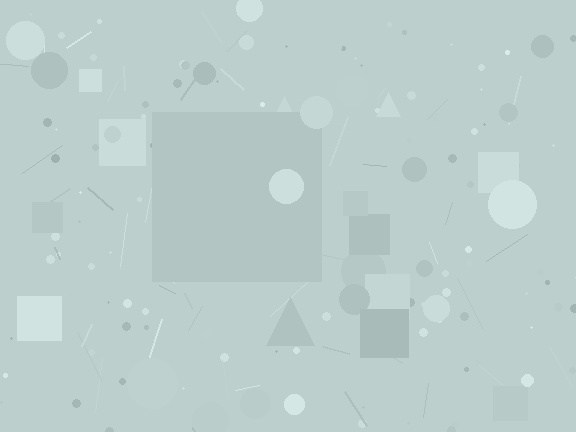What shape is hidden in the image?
A square is hidden in the image.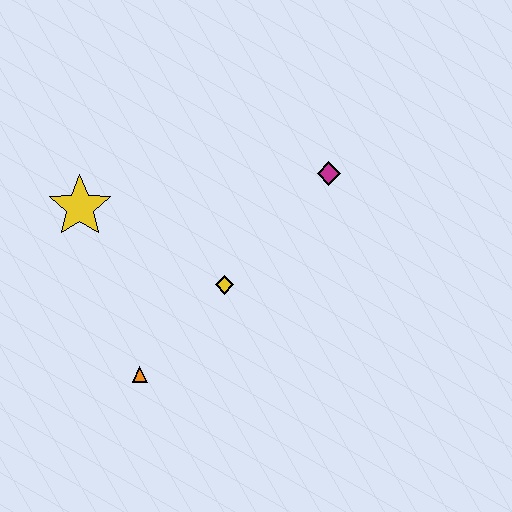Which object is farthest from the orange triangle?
The magenta diamond is farthest from the orange triangle.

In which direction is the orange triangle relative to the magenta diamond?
The orange triangle is below the magenta diamond.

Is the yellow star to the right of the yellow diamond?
No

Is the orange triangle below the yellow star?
Yes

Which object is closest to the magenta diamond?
The yellow diamond is closest to the magenta diamond.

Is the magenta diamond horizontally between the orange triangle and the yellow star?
No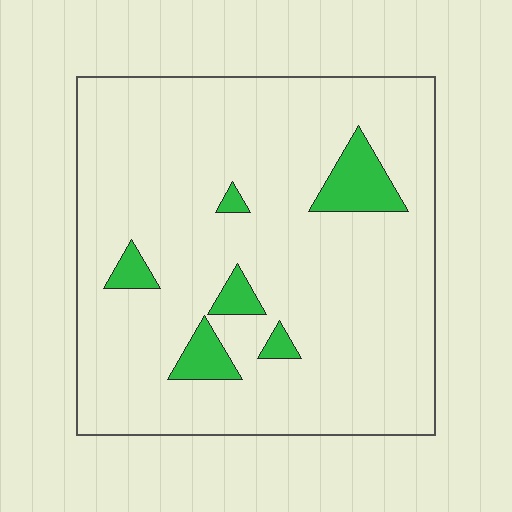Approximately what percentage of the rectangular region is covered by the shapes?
Approximately 10%.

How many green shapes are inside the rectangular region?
6.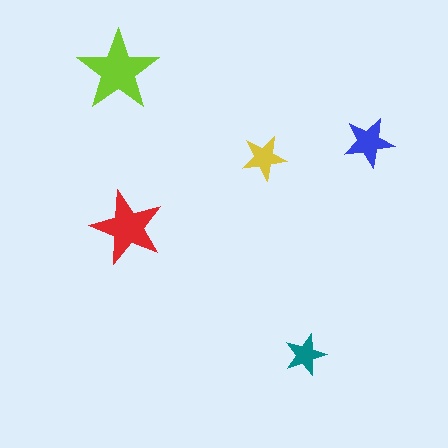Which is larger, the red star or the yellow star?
The red one.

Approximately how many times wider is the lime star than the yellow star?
About 2 times wider.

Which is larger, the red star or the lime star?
The lime one.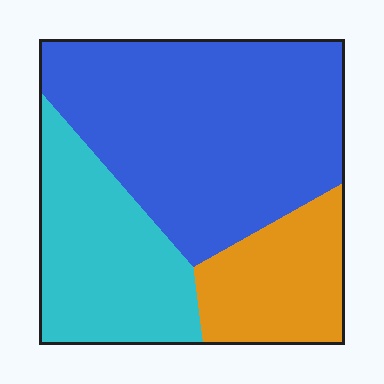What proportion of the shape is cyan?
Cyan takes up between a sixth and a third of the shape.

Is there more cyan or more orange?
Cyan.